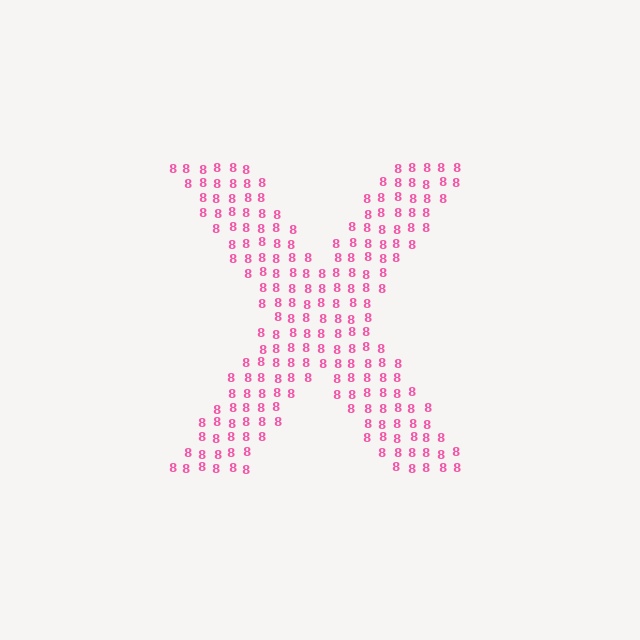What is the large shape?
The large shape is the letter X.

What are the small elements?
The small elements are digit 8's.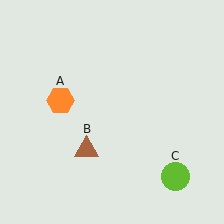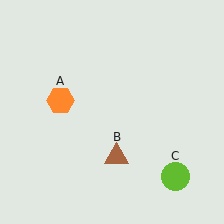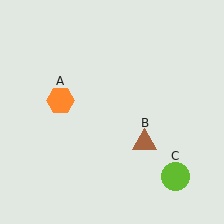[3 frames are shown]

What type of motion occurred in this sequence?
The brown triangle (object B) rotated counterclockwise around the center of the scene.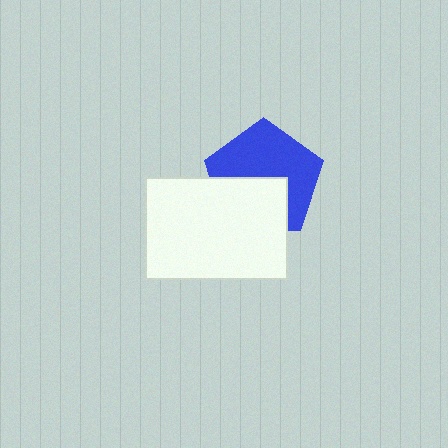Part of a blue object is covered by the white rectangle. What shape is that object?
It is a pentagon.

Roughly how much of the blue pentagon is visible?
About half of it is visible (roughly 60%).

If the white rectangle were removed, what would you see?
You would see the complete blue pentagon.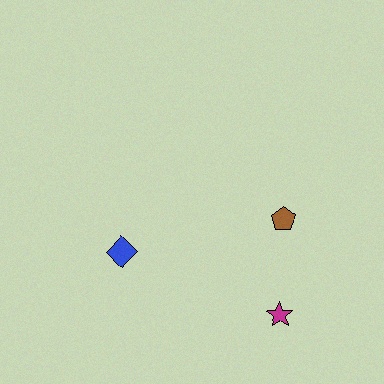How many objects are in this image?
There are 3 objects.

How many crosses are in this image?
There are no crosses.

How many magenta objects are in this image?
There is 1 magenta object.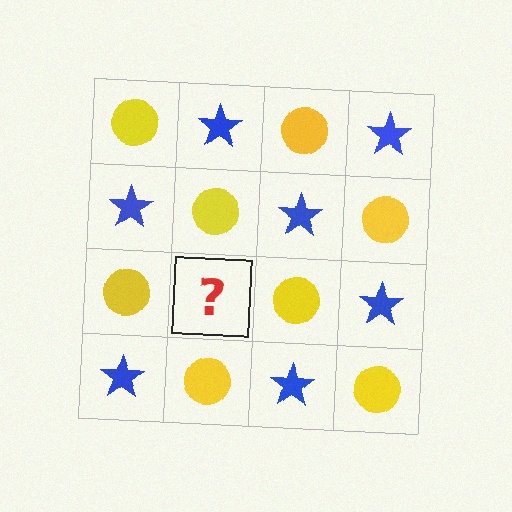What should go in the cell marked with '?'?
The missing cell should contain a blue star.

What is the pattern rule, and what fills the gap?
The rule is that it alternates yellow circle and blue star in a checkerboard pattern. The gap should be filled with a blue star.